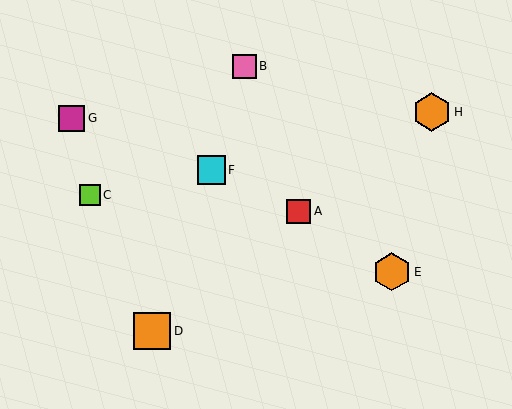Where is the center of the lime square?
The center of the lime square is at (90, 195).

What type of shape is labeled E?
Shape E is an orange hexagon.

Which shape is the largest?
The orange hexagon (labeled H) is the largest.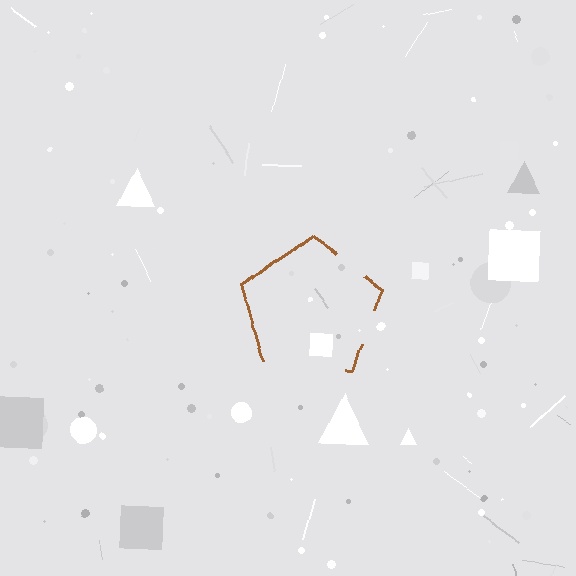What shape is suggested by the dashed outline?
The dashed outline suggests a pentagon.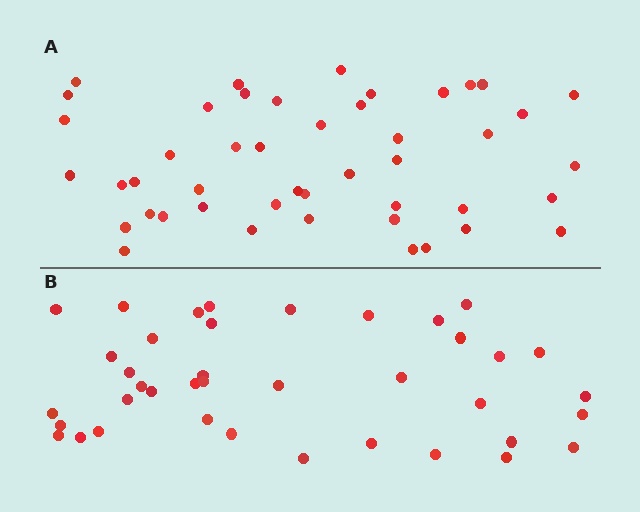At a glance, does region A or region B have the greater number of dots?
Region A (the top region) has more dots.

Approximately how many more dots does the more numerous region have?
Region A has roughly 8 or so more dots than region B.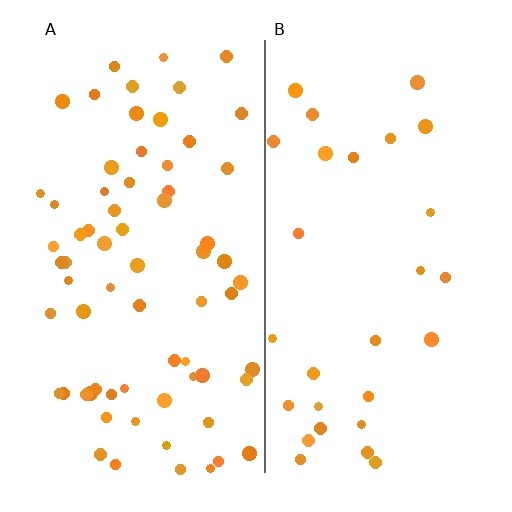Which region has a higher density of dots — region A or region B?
A (the left).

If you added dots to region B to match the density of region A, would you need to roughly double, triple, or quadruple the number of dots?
Approximately double.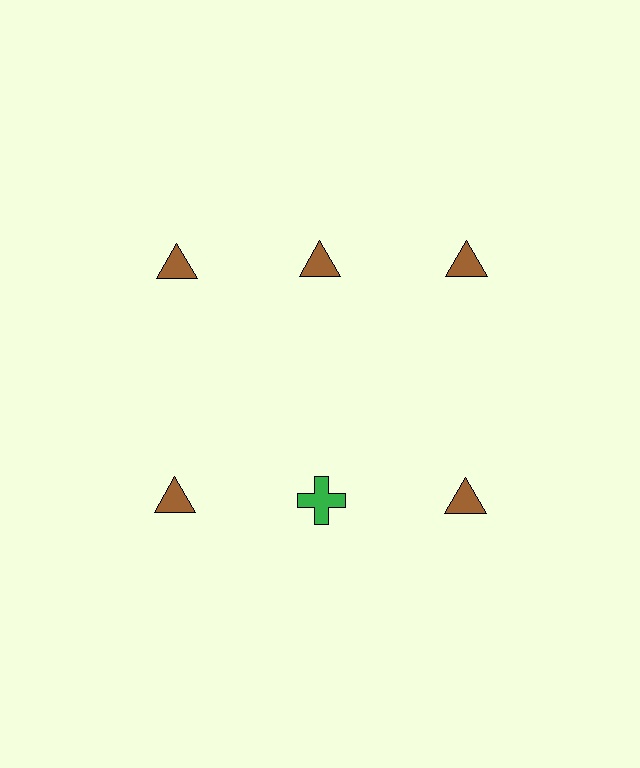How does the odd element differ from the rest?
It differs in both color (green instead of brown) and shape (cross instead of triangle).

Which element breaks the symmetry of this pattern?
The green cross in the second row, second from left column breaks the symmetry. All other shapes are brown triangles.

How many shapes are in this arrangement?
There are 6 shapes arranged in a grid pattern.